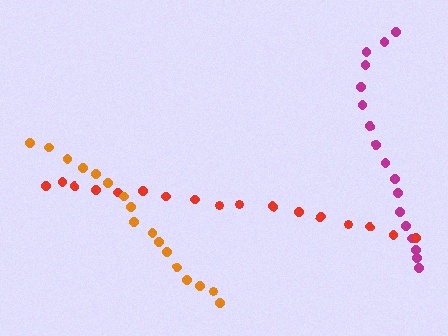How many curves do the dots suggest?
There are 3 distinct paths.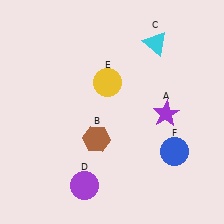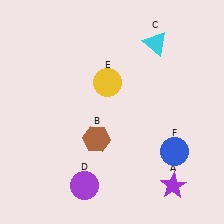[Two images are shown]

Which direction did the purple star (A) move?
The purple star (A) moved down.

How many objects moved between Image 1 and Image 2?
1 object moved between the two images.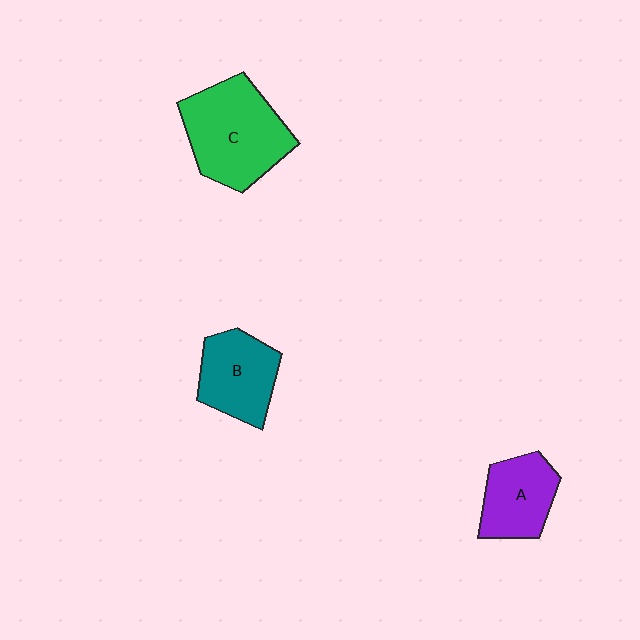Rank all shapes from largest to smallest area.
From largest to smallest: C (green), B (teal), A (purple).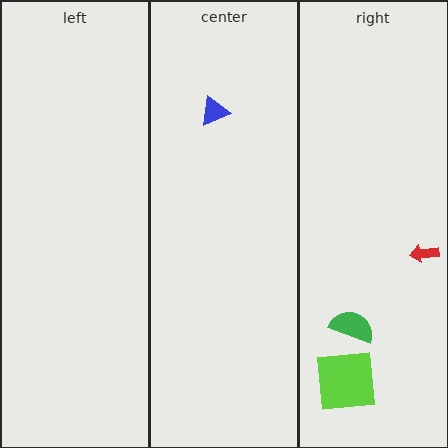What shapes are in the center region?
The blue triangle.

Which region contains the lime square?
The right region.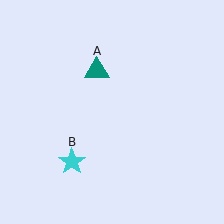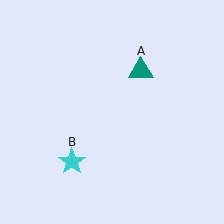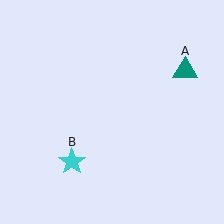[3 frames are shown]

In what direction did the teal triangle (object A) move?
The teal triangle (object A) moved right.